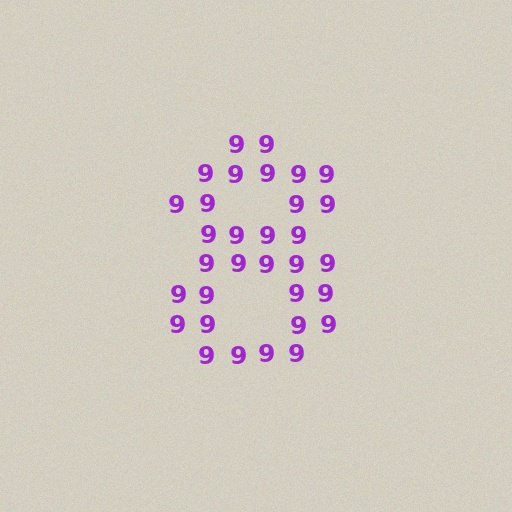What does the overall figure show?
The overall figure shows the digit 8.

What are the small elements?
The small elements are digit 9's.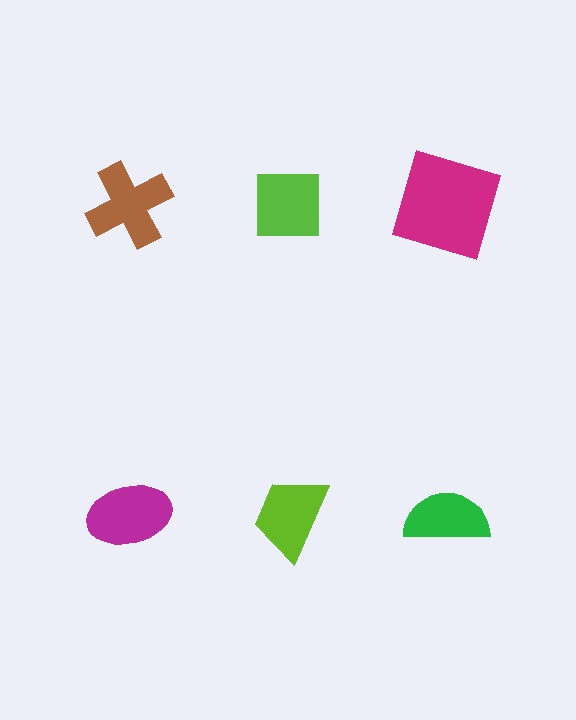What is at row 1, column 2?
A lime square.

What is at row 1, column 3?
A magenta square.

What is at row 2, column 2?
A lime trapezoid.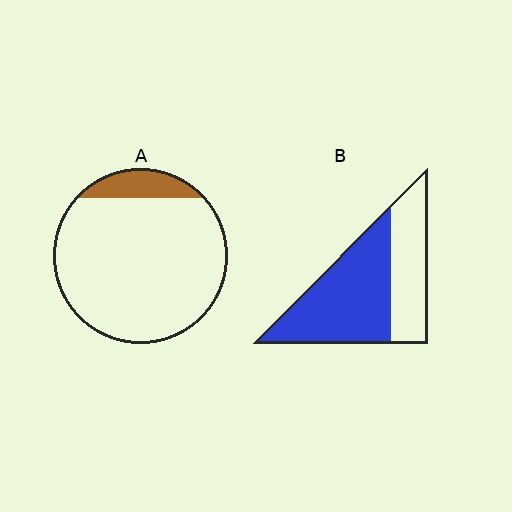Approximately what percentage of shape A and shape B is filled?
A is approximately 10% and B is approximately 60%.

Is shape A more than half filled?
No.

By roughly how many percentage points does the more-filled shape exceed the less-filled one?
By roughly 50 percentage points (B over A).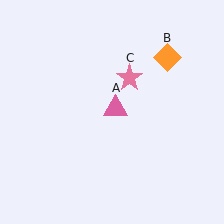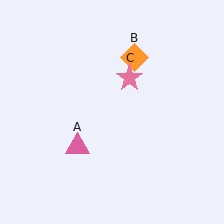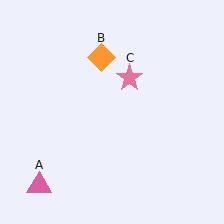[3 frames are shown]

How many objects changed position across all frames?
2 objects changed position: pink triangle (object A), orange diamond (object B).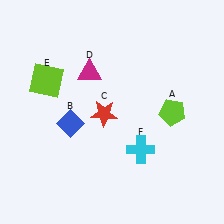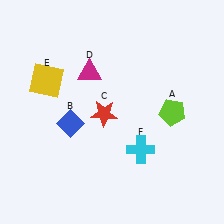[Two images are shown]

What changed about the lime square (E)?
In Image 1, E is lime. In Image 2, it changed to yellow.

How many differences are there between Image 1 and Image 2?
There is 1 difference between the two images.